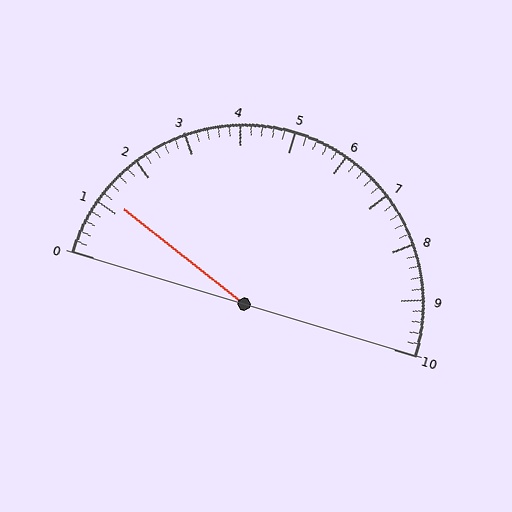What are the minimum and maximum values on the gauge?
The gauge ranges from 0 to 10.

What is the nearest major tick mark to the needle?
The nearest major tick mark is 1.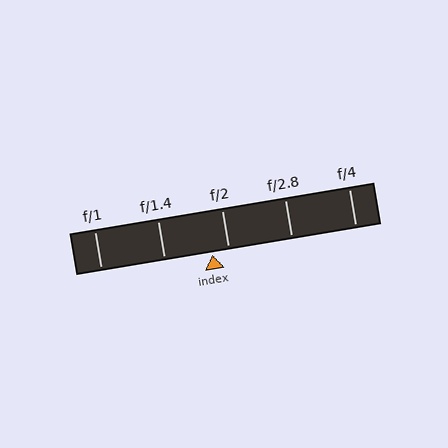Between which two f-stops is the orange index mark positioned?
The index mark is between f/1.4 and f/2.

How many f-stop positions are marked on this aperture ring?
There are 5 f-stop positions marked.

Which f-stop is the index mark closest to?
The index mark is closest to f/2.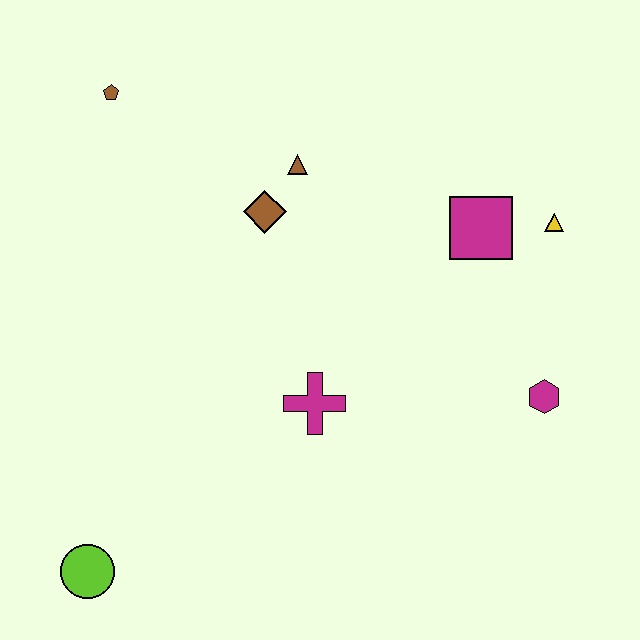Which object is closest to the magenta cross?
The brown diamond is closest to the magenta cross.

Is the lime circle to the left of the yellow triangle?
Yes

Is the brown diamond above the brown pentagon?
No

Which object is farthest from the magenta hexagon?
The brown pentagon is farthest from the magenta hexagon.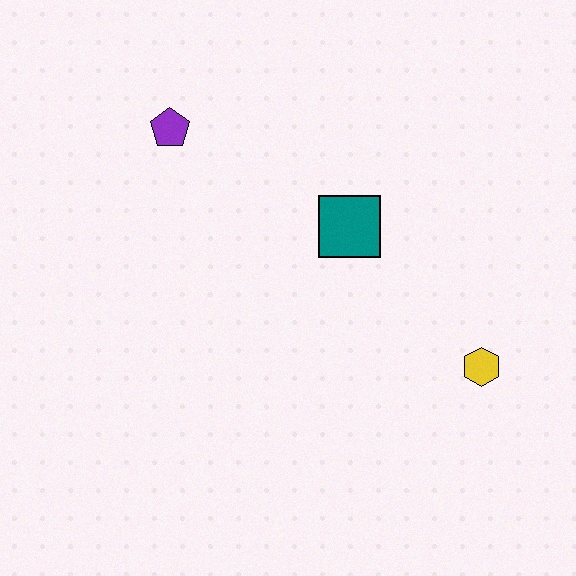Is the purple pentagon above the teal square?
Yes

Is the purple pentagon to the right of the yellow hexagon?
No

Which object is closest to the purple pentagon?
The teal square is closest to the purple pentagon.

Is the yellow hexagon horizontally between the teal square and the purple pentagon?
No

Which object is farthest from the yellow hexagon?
The purple pentagon is farthest from the yellow hexagon.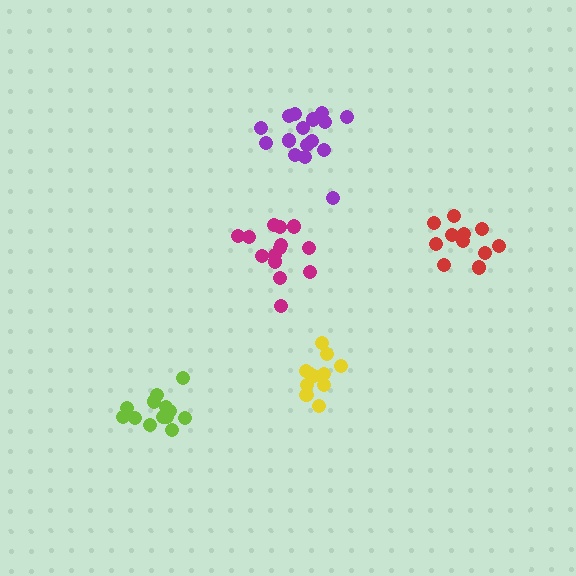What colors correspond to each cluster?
The clusters are colored: magenta, lime, yellow, purple, red.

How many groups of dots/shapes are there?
There are 5 groups.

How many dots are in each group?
Group 1: 15 dots, Group 2: 13 dots, Group 3: 11 dots, Group 4: 16 dots, Group 5: 11 dots (66 total).